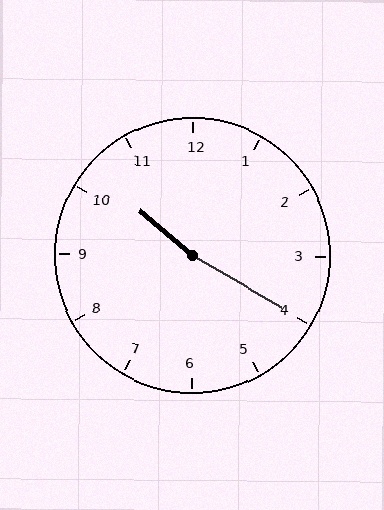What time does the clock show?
10:20.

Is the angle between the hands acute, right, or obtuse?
It is obtuse.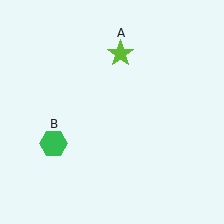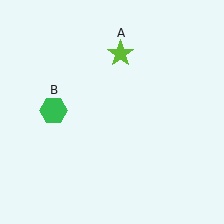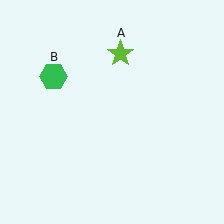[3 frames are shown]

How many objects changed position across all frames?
1 object changed position: green hexagon (object B).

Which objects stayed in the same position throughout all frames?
Lime star (object A) remained stationary.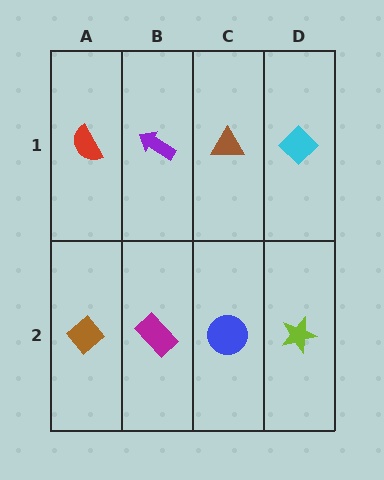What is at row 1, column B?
A purple arrow.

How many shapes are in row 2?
4 shapes.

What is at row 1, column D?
A cyan diamond.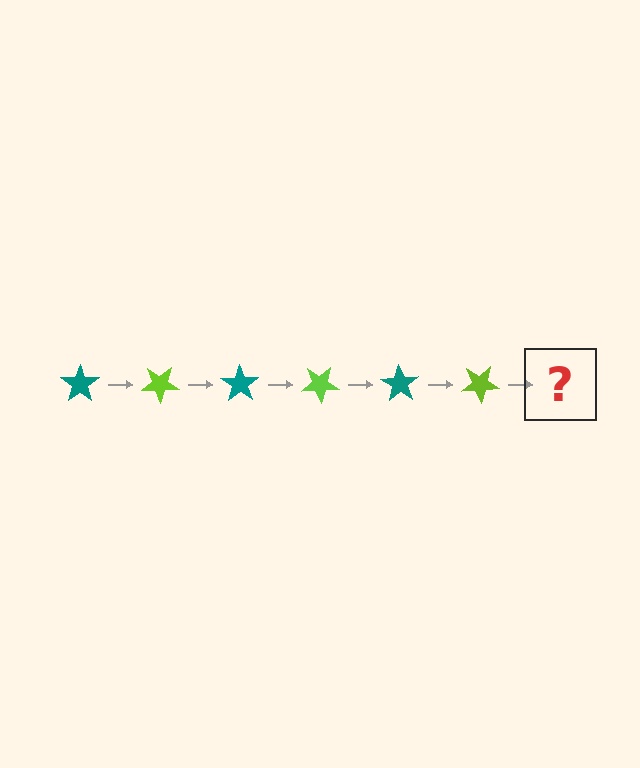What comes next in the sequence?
The next element should be a teal star, rotated 210 degrees from the start.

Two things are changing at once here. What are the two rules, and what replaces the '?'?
The two rules are that it rotates 35 degrees each step and the color cycles through teal and lime. The '?' should be a teal star, rotated 210 degrees from the start.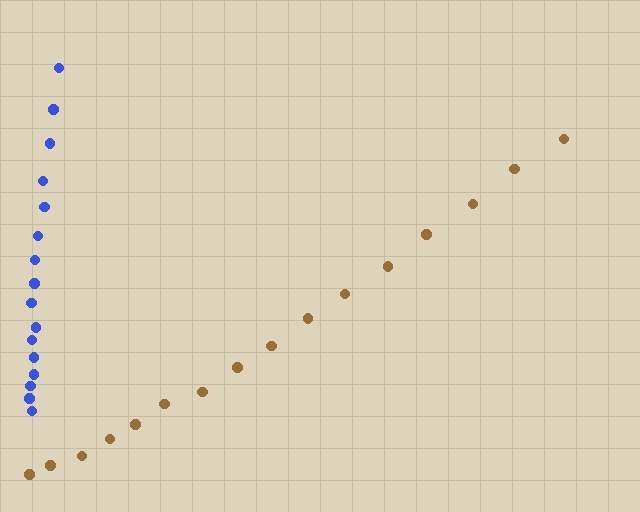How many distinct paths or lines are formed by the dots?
There are 2 distinct paths.